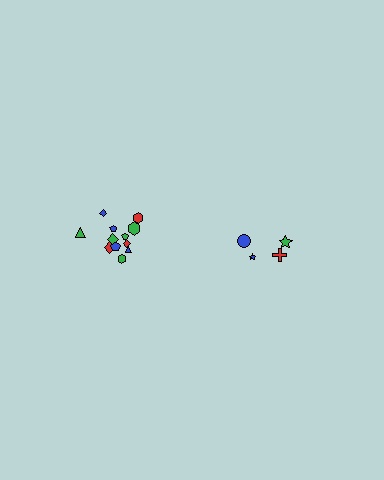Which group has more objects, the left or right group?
The left group.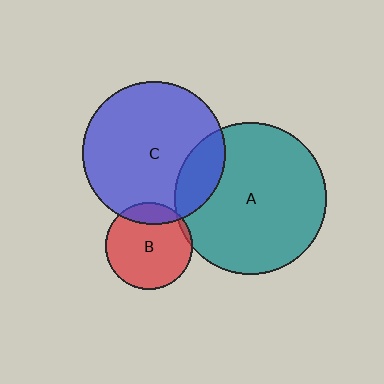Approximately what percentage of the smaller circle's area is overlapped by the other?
Approximately 20%.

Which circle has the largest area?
Circle A (teal).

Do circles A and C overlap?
Yes.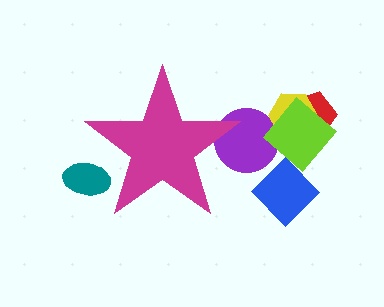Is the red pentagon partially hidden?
No, the red pentagon is fully visible.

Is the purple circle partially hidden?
Yes, the purple circle is partially hidden behind the magenta star.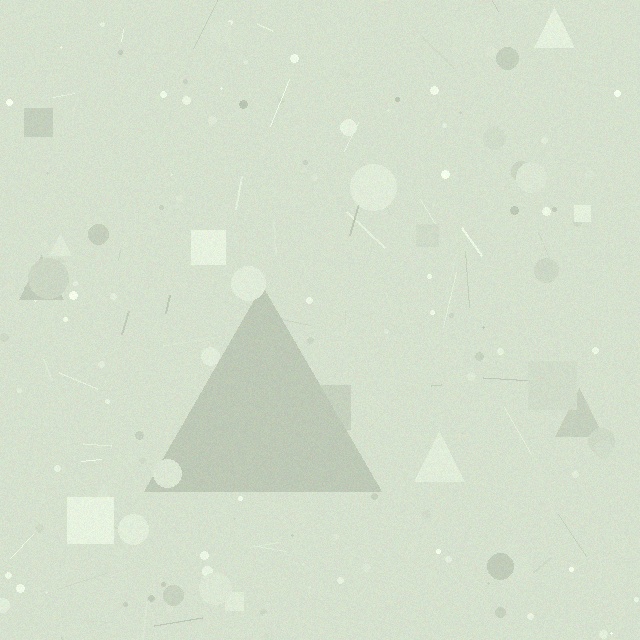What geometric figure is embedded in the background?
A triangle is embedded in the background.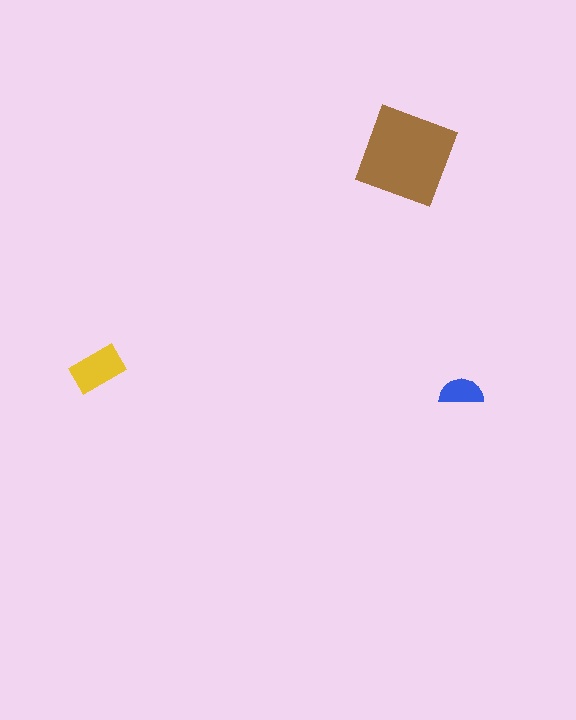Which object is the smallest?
The blue semicircle.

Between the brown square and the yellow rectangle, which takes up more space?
The brown square.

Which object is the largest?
The brown square.